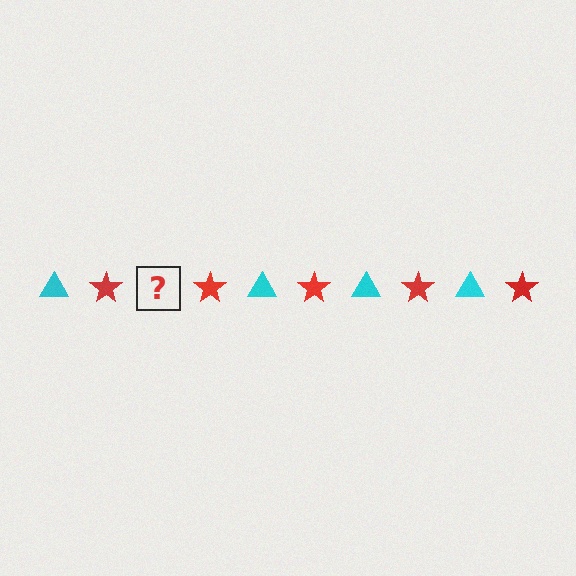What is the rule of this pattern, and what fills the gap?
The rule is that the pattern alternates between cyan triangle and red star. The gap should be filled with a cyan triangle.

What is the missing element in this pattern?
The missing element is a cyan triangle.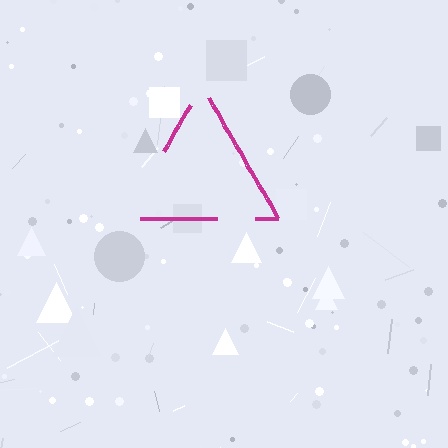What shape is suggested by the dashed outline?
The dashed outline suggests a triangle.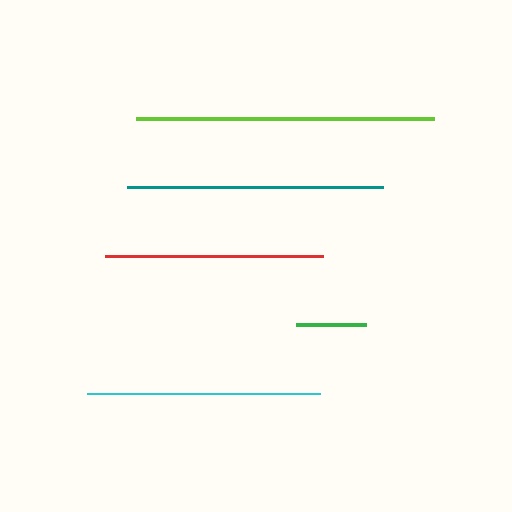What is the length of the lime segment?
The lime segment is approximately 298 pixels long.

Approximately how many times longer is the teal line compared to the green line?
The teal line is approximately 3.6 times the length of the green line.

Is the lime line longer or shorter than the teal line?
The lime line is longer than the teal line.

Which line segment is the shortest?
The green line is the shortest at approximately 71 pixels.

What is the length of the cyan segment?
The cyan segment is approximately 233 pixels long.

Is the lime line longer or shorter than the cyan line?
The lime line is longer than the cyan line.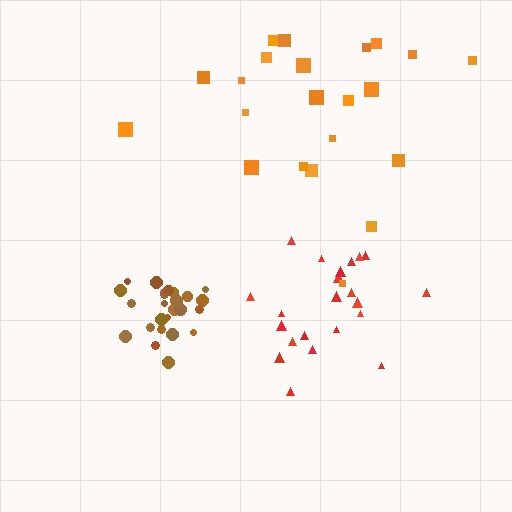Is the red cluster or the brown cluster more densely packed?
Brown.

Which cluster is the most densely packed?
Brown.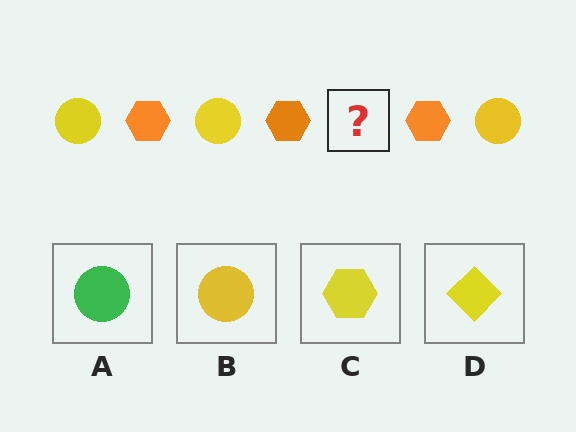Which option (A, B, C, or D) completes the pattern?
B.